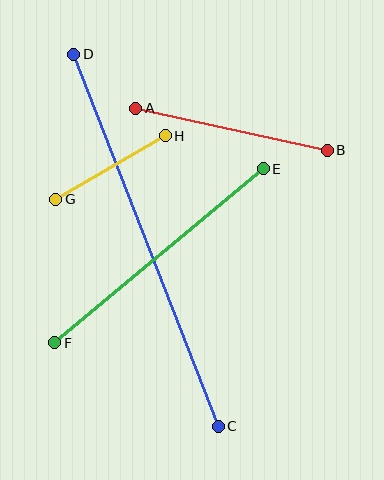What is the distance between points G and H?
The distance is approximately 127 pixels.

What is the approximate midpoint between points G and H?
The midpoint is at approximately (110, 168) pixels.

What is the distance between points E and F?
The distance is approximately 271 pixels.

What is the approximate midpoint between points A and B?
The midpoint is at approximately (231, 129) pixels.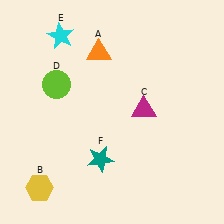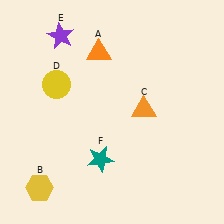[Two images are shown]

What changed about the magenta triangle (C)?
In Image 1, C is magenta. In Image 2, it changed to orange.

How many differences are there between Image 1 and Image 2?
There are 3 differences between the two images.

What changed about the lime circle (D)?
In Image 1, D is lime. In Image 2, it changed to yellow.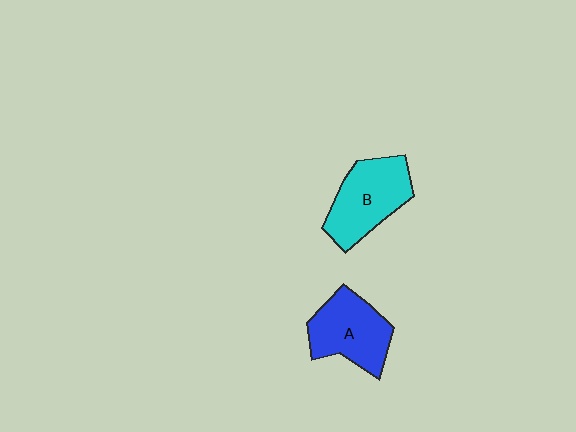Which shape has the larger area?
Shape B (cyan).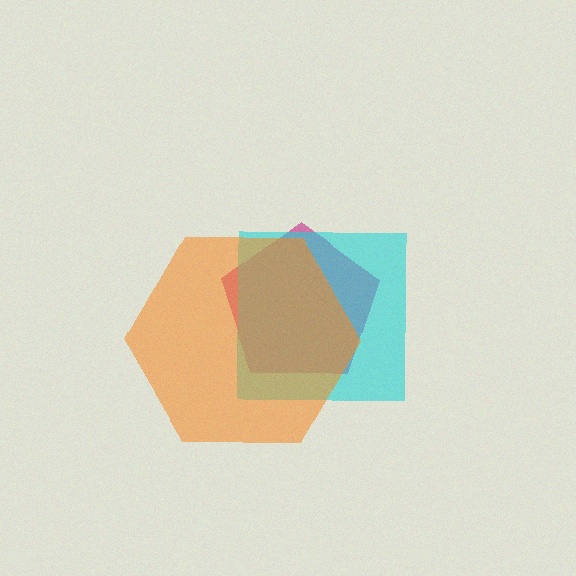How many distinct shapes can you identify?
There are 3 distinct shapes: a magenta pentagon, a cyan square, an orange hexagon.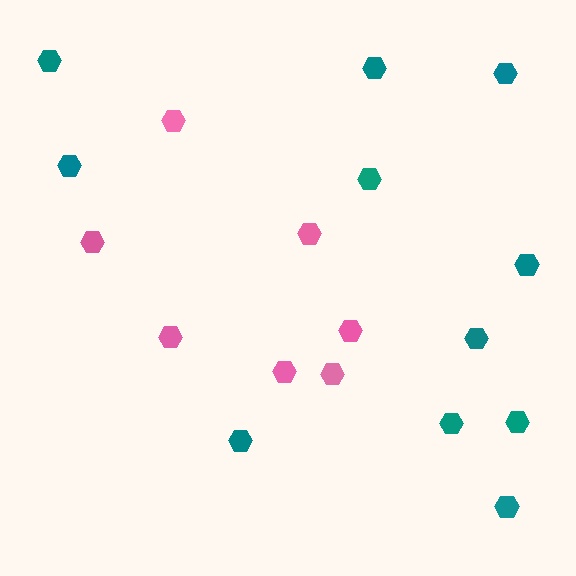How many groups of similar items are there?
There are 2 groups: one group of pink hexagons (7) and one group of teal hexagons (11).